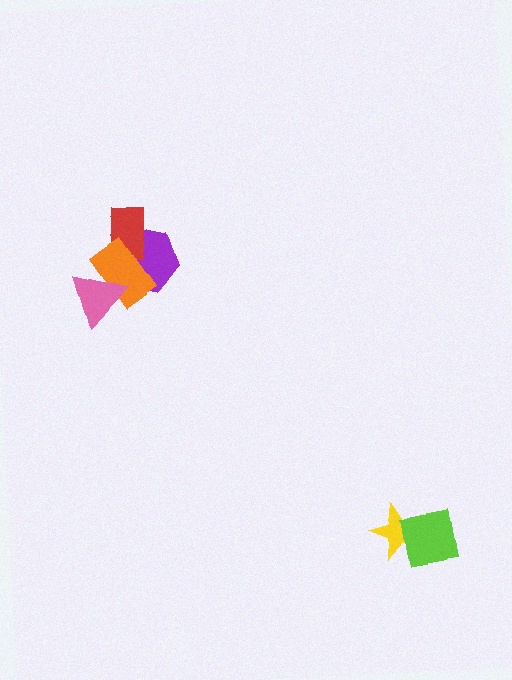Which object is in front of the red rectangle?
The orange rectangle is in front of the red rectangle.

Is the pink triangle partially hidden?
No, no other shape covers it.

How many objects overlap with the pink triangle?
2 objects overlap with the pink triangle.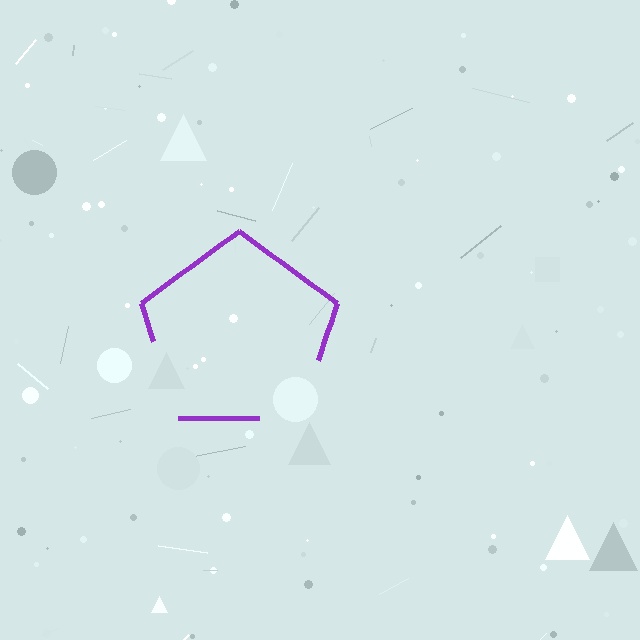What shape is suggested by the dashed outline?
The dashed outline suggests a pentagon.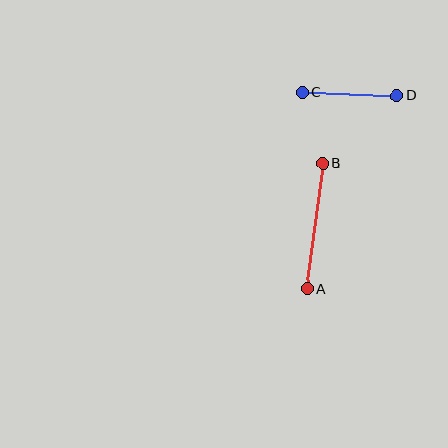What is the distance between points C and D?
The distance is approximately 95 pixels.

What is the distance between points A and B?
The distance is approximately 127 pixels.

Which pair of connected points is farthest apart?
Points A and B are farthest apart.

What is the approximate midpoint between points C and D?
The midpoint is at approximately (349, 94) pixels.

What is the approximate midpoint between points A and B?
The midpoint is at approximately (315, 226) pixels.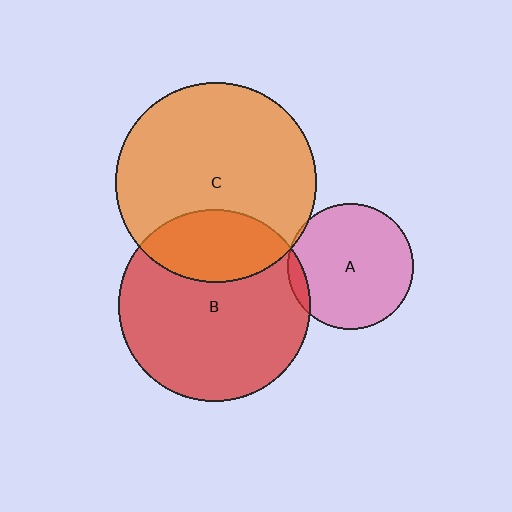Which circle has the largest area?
Circle C (orange).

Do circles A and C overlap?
Yes.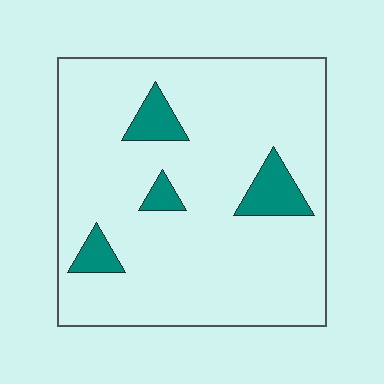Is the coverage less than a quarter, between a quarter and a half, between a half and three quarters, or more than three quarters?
Less than a quarter.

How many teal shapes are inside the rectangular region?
4.